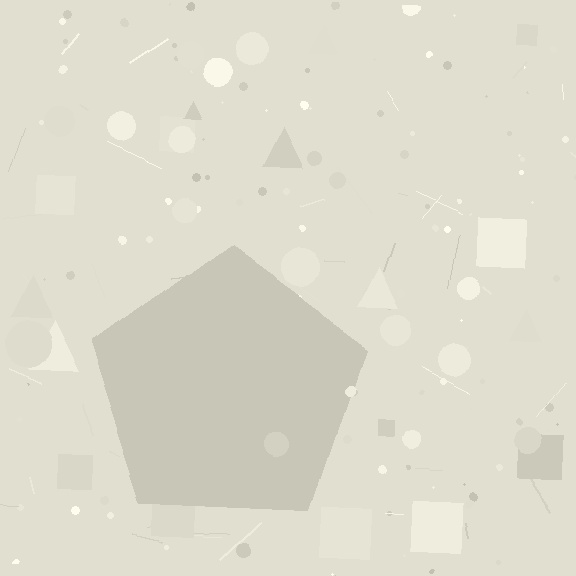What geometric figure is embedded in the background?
A pentagon is embedded in the background.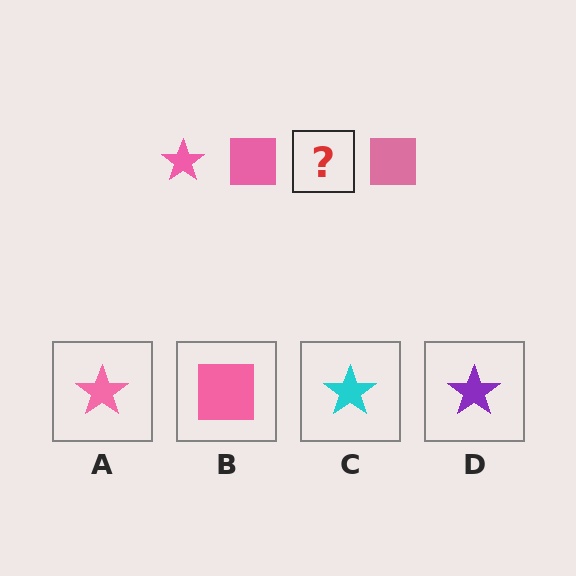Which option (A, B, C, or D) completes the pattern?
A.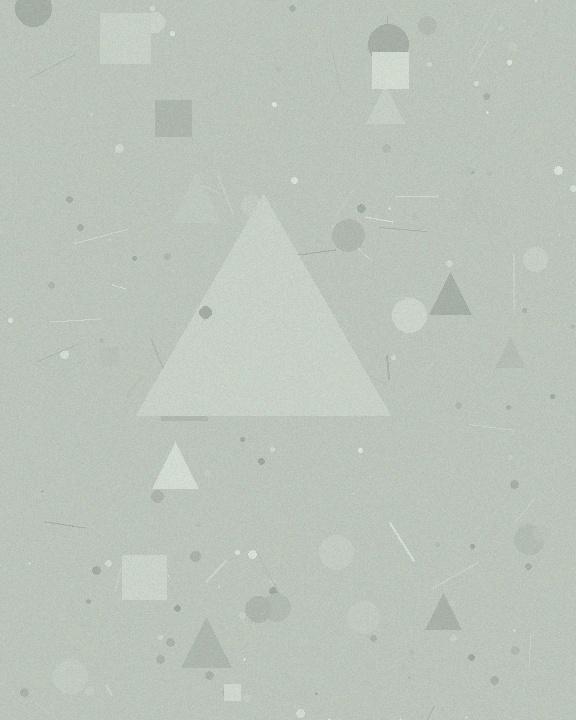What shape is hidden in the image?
A triangle is hidden in the image.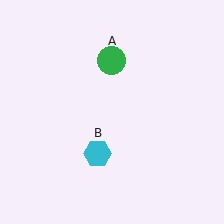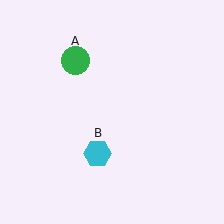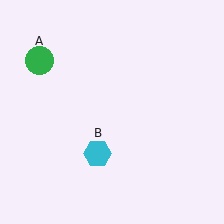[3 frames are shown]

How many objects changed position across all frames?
1 object changed position: green circle (object A).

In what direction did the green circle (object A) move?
The green circle (object A) moved left.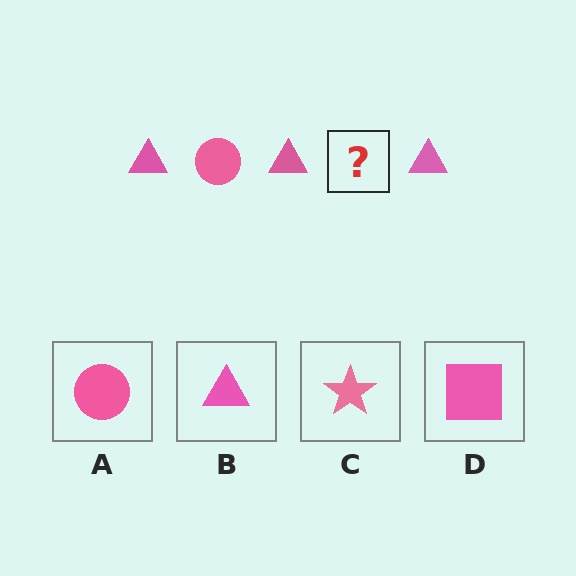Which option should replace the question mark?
Option A.